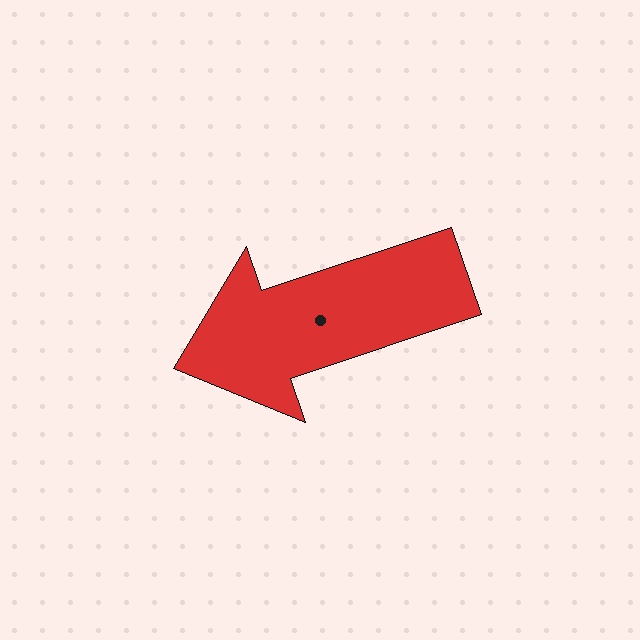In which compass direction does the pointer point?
West.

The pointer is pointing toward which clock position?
Roughly 8 o'clock.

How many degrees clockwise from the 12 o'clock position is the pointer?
Approximately 252 degrees.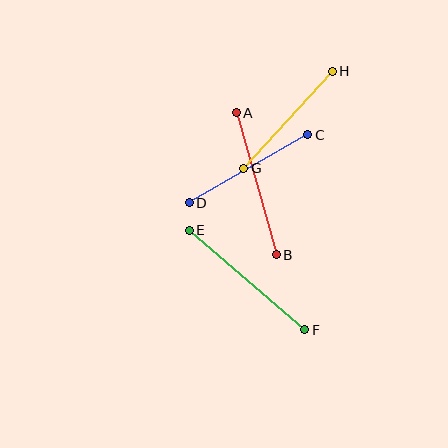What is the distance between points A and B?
The distance is approximately 147 pixels.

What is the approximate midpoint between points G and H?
The midpoint is at approximately (288, 120) pixels.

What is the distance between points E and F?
The distance is approximately 152 pixels.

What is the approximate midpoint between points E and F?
The midpoint is at approximately (247, 280) pixels.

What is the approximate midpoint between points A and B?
The midpoint is at approximately (256, 184) pixels.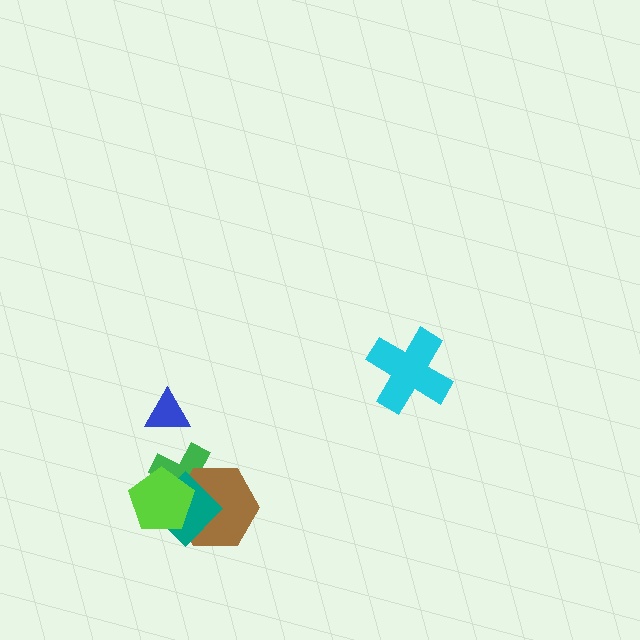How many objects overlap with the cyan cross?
0 objects overlap with the cyan cross.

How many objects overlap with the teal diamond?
3 objects overlap with the teal diamond.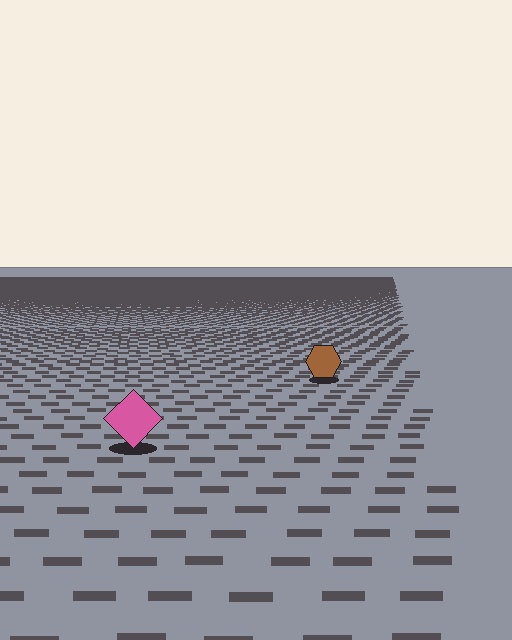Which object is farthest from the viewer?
The brown hexagon is farthest from the viewer. It appears smaller and the ground texture around it is denser.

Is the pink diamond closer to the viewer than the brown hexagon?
Yes. The pink diamond is closer — you can tell from the texture gradient: the ground texture is coarser near it.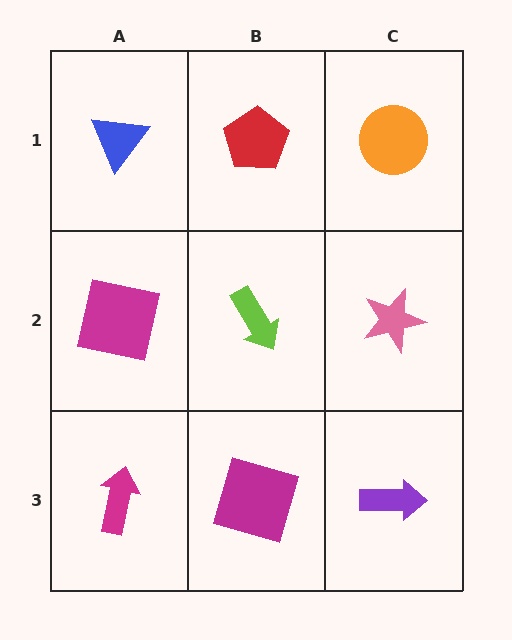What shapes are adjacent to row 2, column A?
A blue triangle (row 1, column A), a magenta arrow (row 3, column A), a lime arrow (row 2, column B).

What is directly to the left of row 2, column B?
A magenta square.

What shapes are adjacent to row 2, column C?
An orange circle (row 1, column C), a purple arrow (row 3, column C), a lime arrow (row 2, column B).